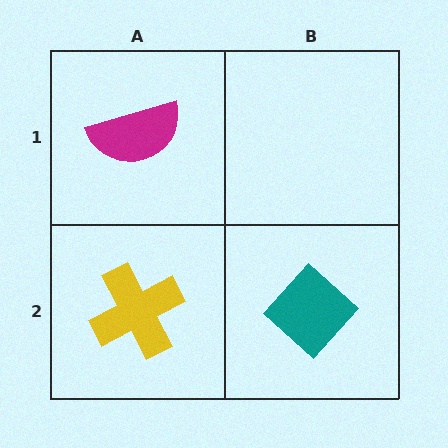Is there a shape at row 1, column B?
No, that cell is empty.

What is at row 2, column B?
A teal diamond.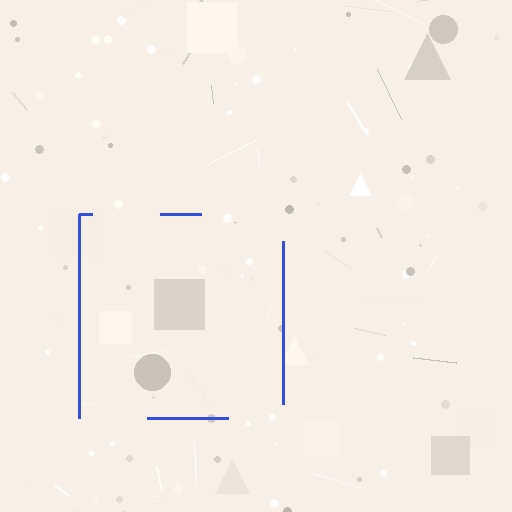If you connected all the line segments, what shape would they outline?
They would outline a square.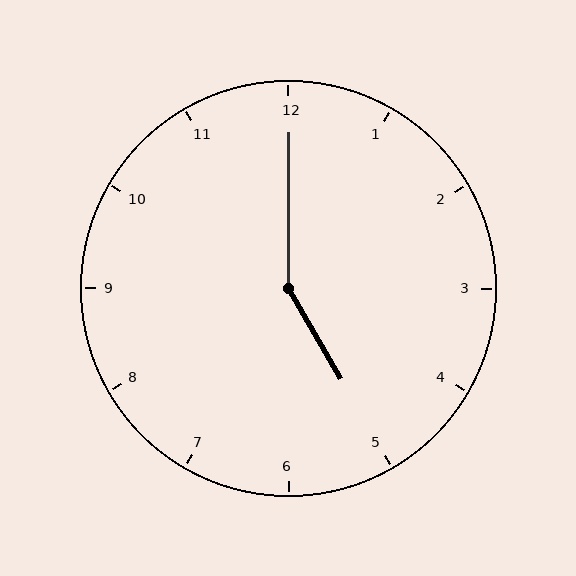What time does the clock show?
5:00.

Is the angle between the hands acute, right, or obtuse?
It is obtuse.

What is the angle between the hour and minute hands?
Approximately 150 degrees.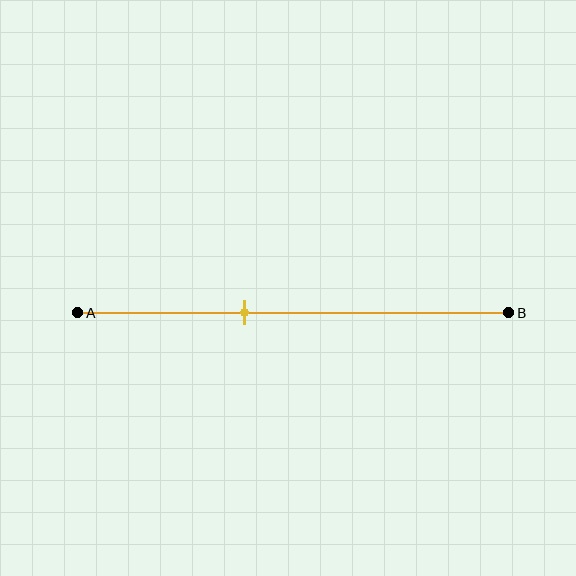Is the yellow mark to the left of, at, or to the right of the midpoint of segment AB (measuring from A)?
The yellow mark is to the left of the midpoint of segment AB.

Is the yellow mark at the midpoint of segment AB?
No, the mark is at about 40% from A, not at the 50% midpoint.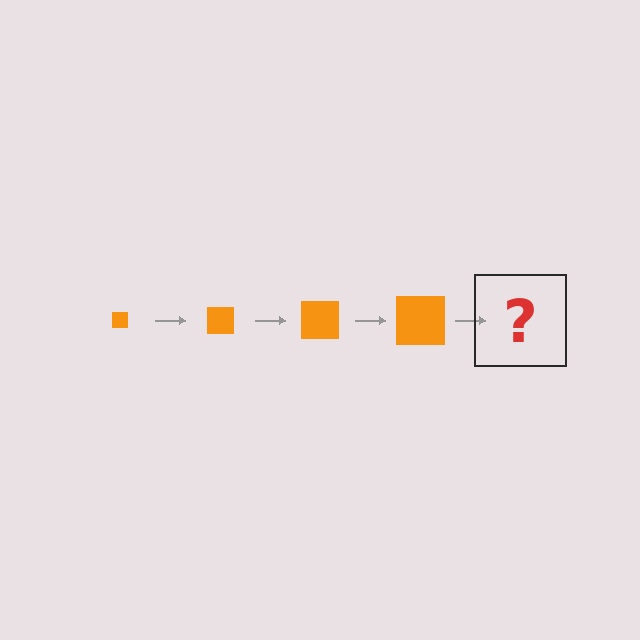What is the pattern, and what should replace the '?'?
The pattern is that the square gets progressively larger each step. The '?' should be an orange square, larger than the previous one.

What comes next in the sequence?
The next element should be an orange square, larger than the previous one.